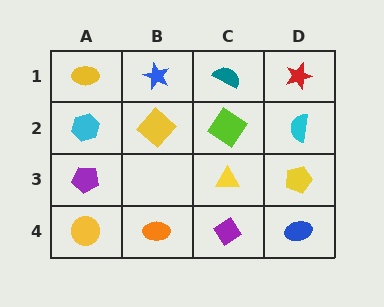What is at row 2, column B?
A yellow diamond.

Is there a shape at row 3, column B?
No, that cell is empty.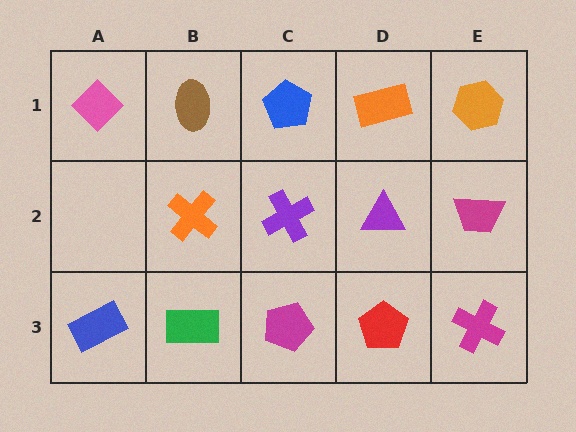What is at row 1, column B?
A brown ellipse.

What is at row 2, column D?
A purple triangle.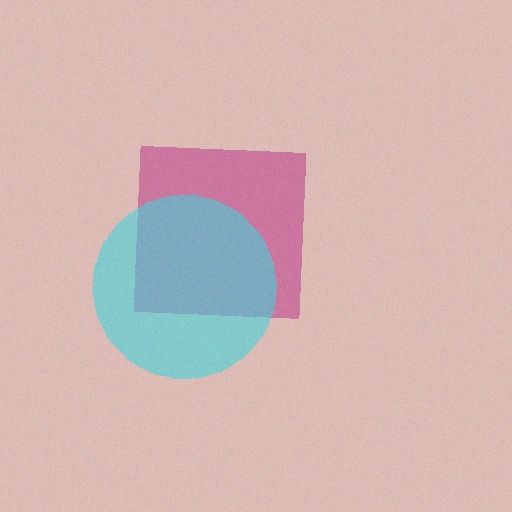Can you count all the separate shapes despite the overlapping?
Yes, there are 2 separate shapes.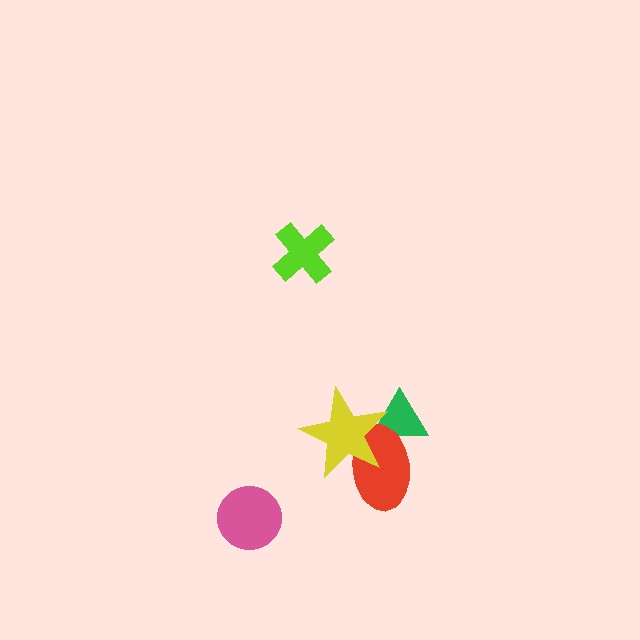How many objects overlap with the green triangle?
2 objects overlap with the green triangle.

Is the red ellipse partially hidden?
Yes, it is partially covered by another shape.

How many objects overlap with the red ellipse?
2 objects overlap with the red ellipse.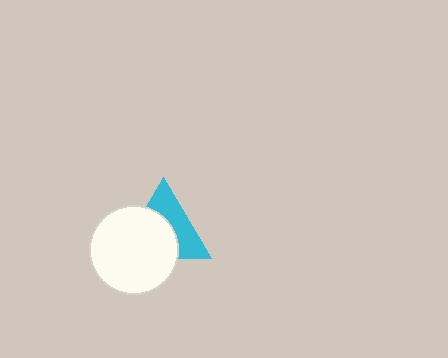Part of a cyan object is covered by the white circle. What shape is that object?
It is a triangle.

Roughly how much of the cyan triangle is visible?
About half of it is visible (roughly 46%).